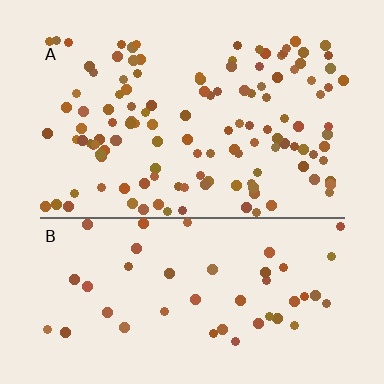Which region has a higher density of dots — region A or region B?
A (the top).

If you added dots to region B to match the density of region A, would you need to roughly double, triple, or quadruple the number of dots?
Approximately triple.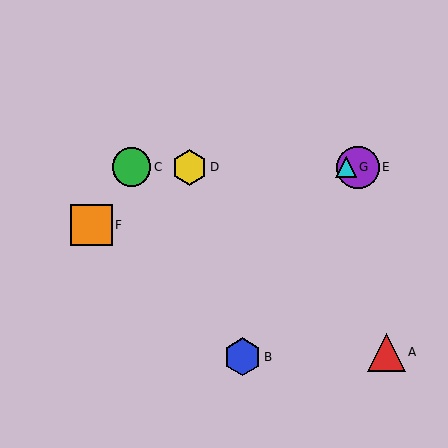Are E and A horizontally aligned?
No, E is at y≈167 and A is at y≈352.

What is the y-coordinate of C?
Object C is at y≈167.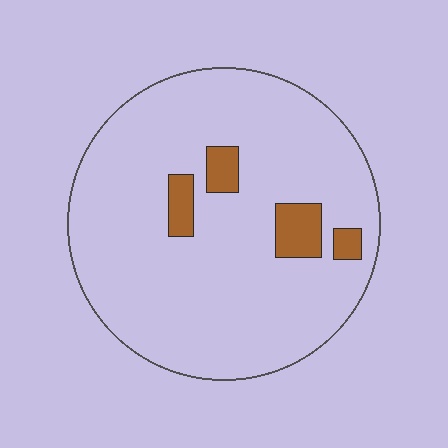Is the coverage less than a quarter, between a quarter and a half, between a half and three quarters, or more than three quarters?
Less than a quarter.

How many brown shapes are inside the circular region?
4.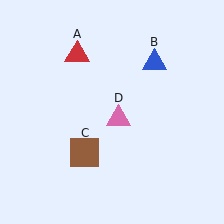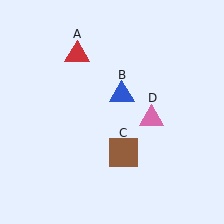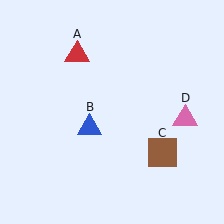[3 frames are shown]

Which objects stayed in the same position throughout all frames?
Red triangle (object A) remained stationary.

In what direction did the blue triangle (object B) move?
The blue triangle (object B) moved down and to the left.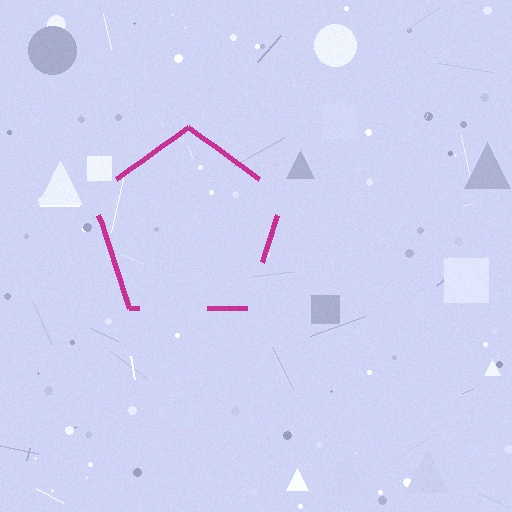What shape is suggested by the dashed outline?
The dashed outline suggests a pentagon.